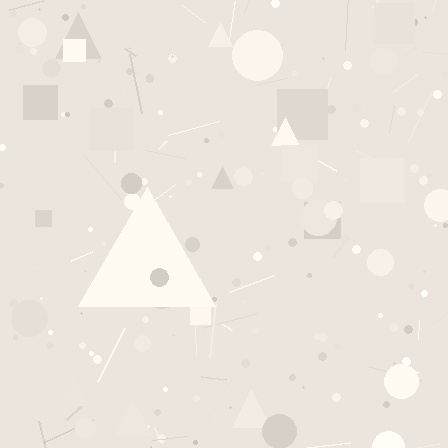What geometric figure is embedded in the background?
A triangle is embedded in the background.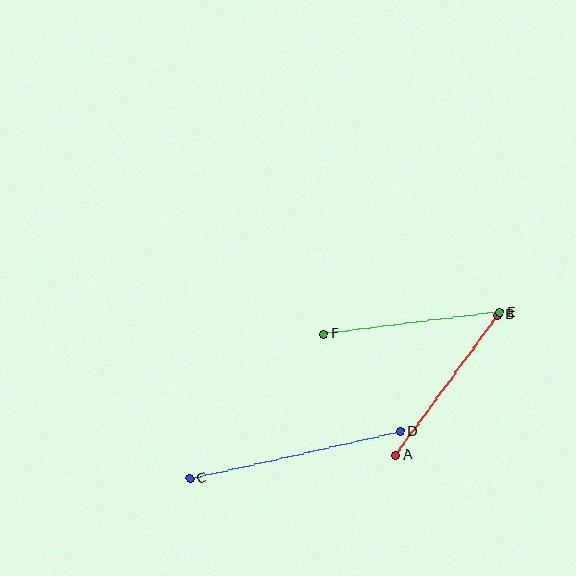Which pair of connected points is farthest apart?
Points C and D are farthest apart.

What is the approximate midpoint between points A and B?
The midpoint is at approximately (447, 385) pixels.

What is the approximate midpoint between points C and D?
The midpoint is at approximately (295, 455) pixels.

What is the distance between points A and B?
The distance is approximately 174 pixels.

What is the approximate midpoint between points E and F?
The midpoint is at approximately (412, 323) pixels.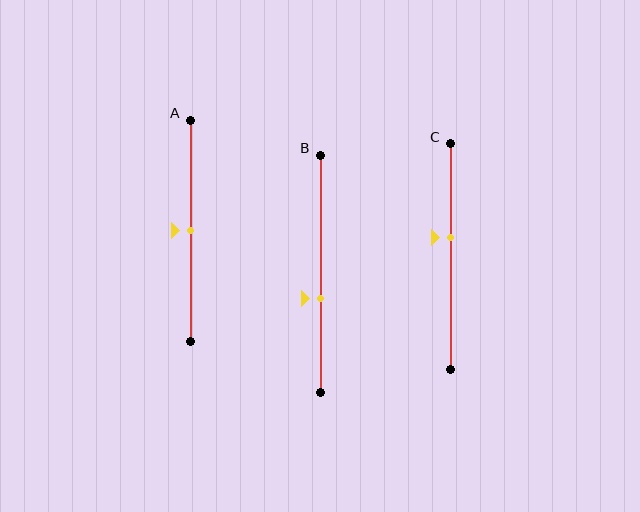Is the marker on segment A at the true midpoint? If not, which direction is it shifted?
Yes, the marker on segment A is at the true midpoint.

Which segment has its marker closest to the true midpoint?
Segment A has its marker closest to the true midpoint.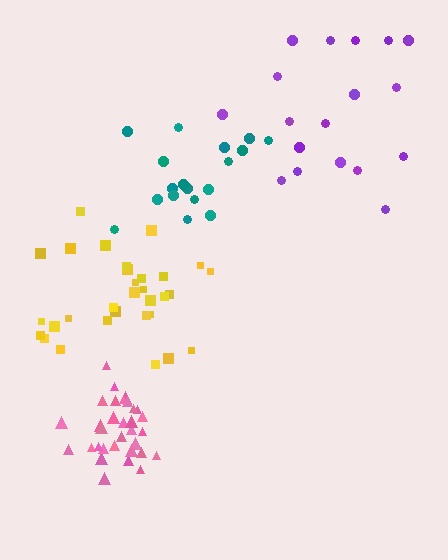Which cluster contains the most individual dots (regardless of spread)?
Pink (32).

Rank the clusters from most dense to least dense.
pink, teal, yellow, purple.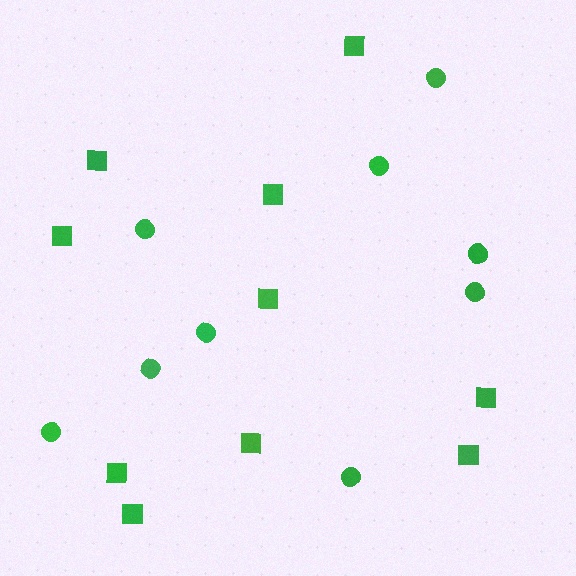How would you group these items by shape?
There are 2 groups: one group of circles (9) and one group of squares (10).